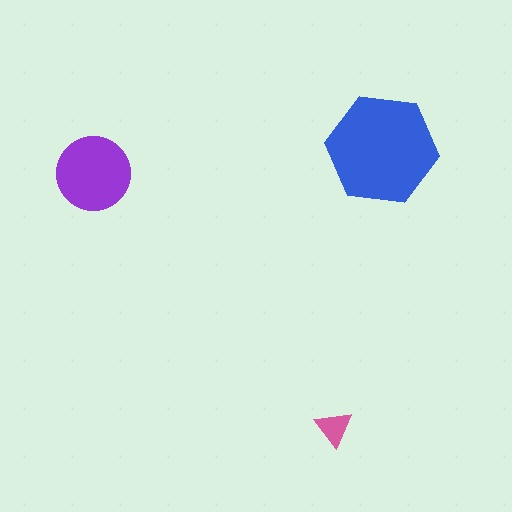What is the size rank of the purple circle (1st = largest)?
2nd.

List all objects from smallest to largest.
The pink triangle, the purple circle, the blue hexagon.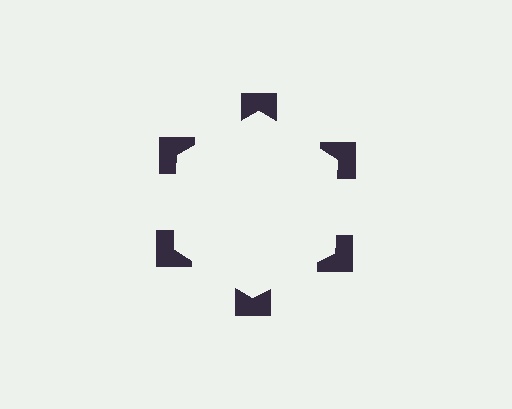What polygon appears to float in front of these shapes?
An illusory hexagon — its edges are inferred from the aligned wedge cuts in the notched squares, not physically drawn.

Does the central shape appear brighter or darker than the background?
It typically appears slightly brighter than the background, even though no actual brightness change is drawn.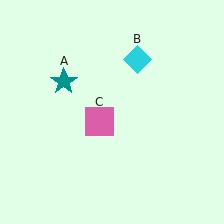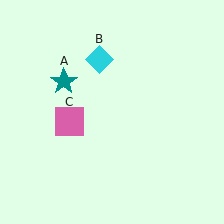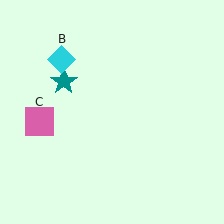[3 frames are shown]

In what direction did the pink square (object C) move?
The pink square (object C) moved left.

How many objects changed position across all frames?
2 objects changed position: cyan diamond (object B), pink square (object C).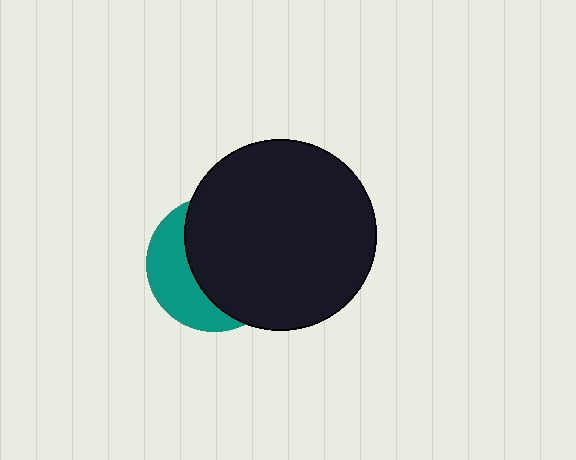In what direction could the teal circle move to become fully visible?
The teal circle could move left. That would shift it out from behind the black circle entirely.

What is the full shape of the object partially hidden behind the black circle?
The partially hidden object is a teal circle.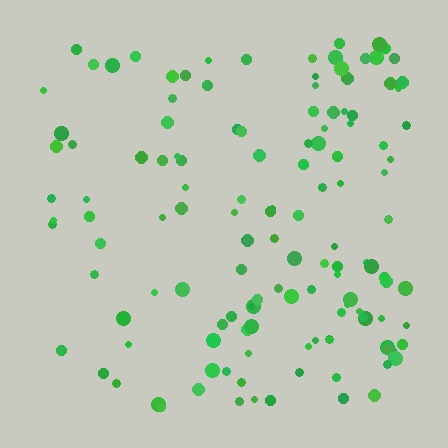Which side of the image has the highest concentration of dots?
The right.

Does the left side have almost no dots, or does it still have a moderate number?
Still a moderate number, just noticeably fewer than the right.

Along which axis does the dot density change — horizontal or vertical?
Horizontal.